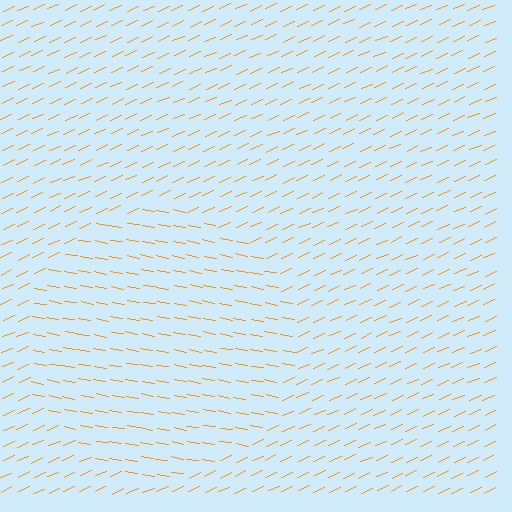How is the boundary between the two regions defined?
The boundary is defined purely by a change in line orientation (approximately 34 degrees difference). All lines are the same color and thickness.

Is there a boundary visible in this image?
Yes, there is a texture boundary formed by a change in line orientation.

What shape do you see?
I see a circle.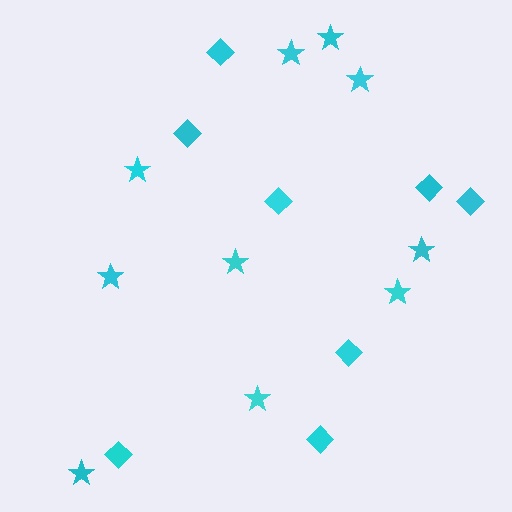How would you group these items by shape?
There are 2 groups: one group of stars (10) and one group of diamonds (8).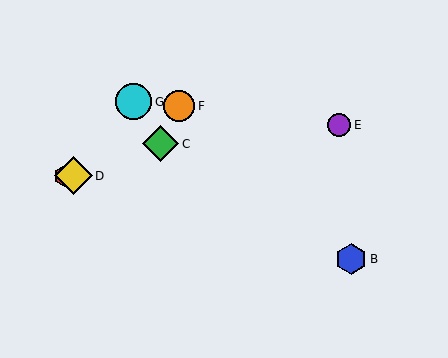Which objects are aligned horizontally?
Objects A, D are aligned horizontally.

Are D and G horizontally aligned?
No, D is at y≈176 and G is at y≈102.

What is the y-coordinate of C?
Object C is at y≈144.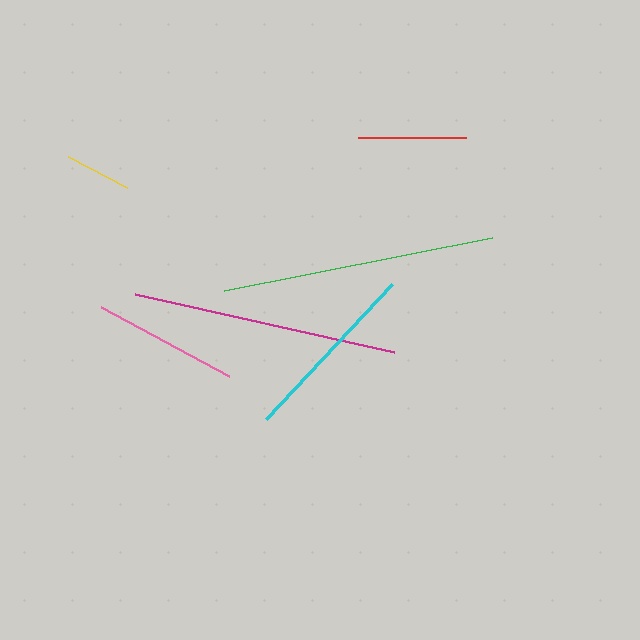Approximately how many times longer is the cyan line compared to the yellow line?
The cyan line is approximately 2.8 times the length of the yellow line.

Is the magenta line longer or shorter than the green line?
The green line is longer than the magenta line.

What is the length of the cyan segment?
The cyan segment is approximately 185 pixels long.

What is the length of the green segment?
The green segment is approximately 274 pixels long.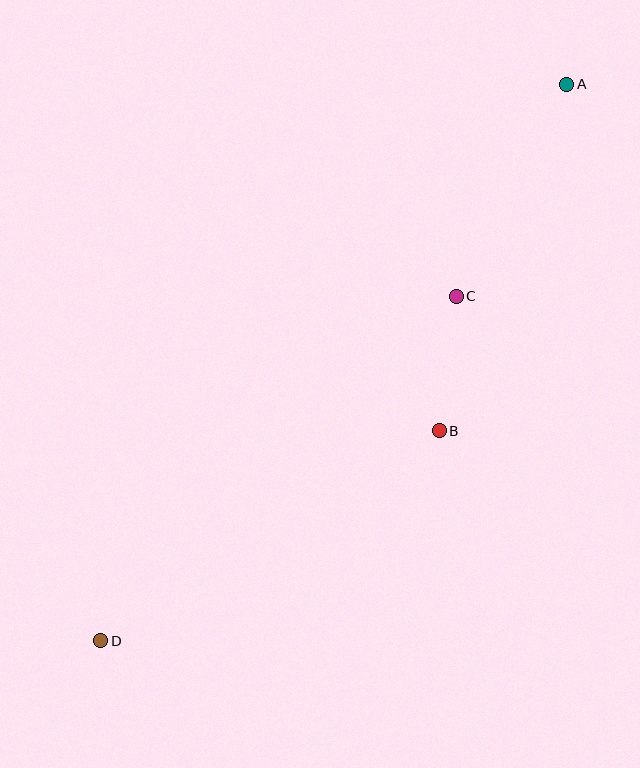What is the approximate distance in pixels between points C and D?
The distance between C and D is approximately 495 pixels.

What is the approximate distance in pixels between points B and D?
The distance between B and D is approximately 398 pixels.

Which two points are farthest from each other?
Points A and D are farthest from each other.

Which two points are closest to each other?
Points B and C are closest to each other.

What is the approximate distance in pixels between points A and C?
The distance between A and C is approximately 239 pixels.